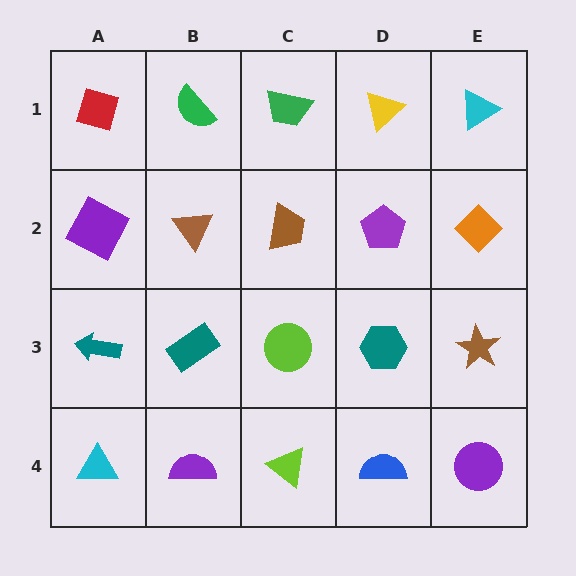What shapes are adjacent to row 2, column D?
A yellow triangle (row 1, column D), a teal hexagon (row 3, column D), a brown trapezoid (row 2, column C), an orange diamond (row 2, column E).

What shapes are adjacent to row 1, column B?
A brown triangle (row 2, column B), a red diamond (row 1, column A), a green trapezoid (row 1, column C).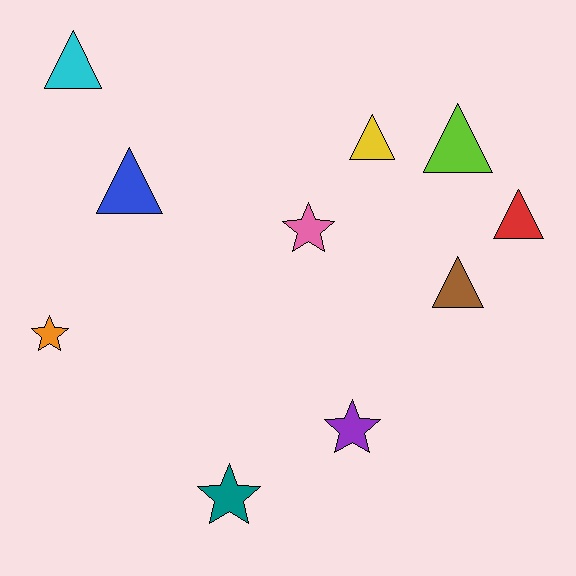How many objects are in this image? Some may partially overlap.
There are 10 objects.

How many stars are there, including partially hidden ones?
There are 4 stars.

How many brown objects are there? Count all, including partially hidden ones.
There is 1 brown object.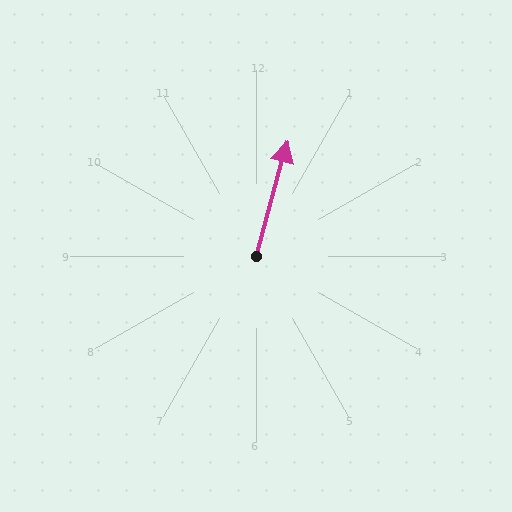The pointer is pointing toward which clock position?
Roughly 1 o'clock.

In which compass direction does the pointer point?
North.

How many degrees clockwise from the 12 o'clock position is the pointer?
Approximately 15 degrees.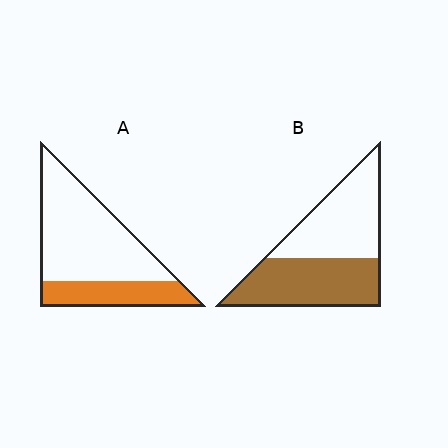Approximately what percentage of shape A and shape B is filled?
A is approximately 30% and B is approximately 50%.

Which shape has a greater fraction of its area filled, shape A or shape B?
Shape B.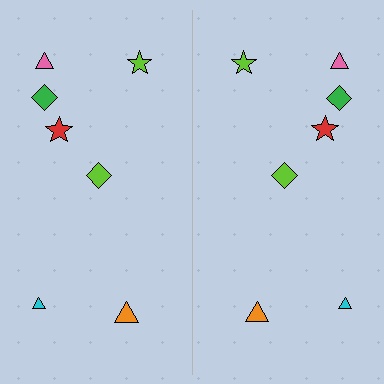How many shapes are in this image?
There are 14 shapes in this image.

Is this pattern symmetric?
Yes, this pattern has bilateral (reflection) symmetry.